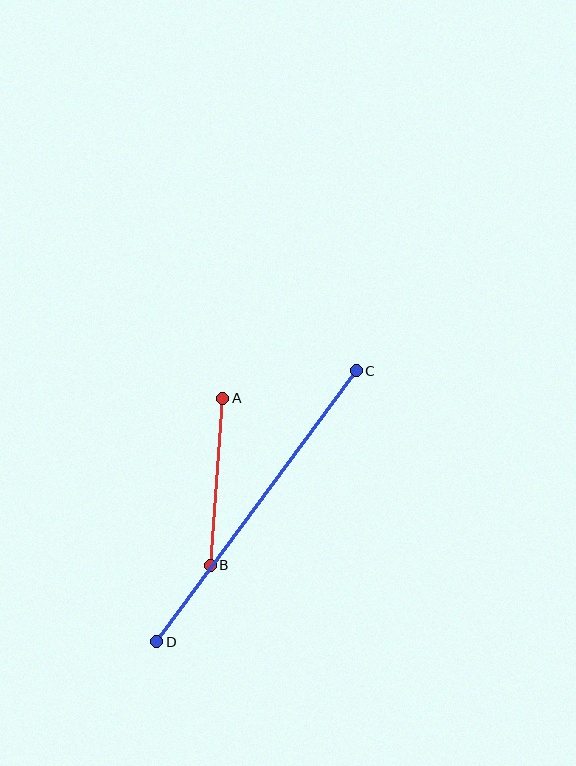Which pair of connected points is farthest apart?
Points C and D are farthest apart.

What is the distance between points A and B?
The distance is approximately 168 pixels.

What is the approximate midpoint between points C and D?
The midpoint is at approximately (256, 506) pixels.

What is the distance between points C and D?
The distance is approximately 337 pixels.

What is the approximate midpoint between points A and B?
The midpoint is at approximately (216, 482) pixels.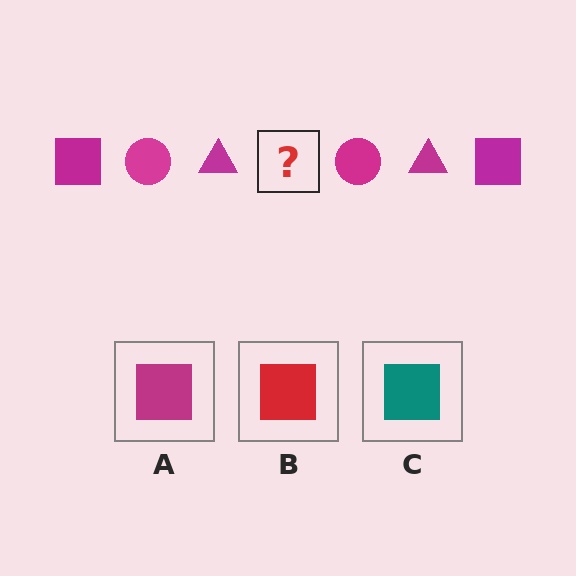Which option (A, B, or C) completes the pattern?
A.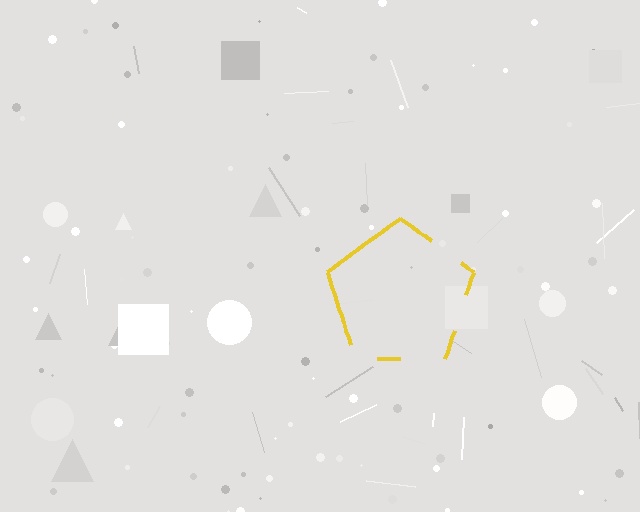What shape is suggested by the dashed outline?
The dashed outline suggests a pentagon.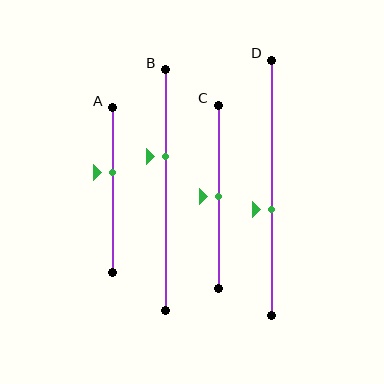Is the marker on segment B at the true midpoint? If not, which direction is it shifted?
No, the marker on segment B is shifted upward by about 14% of the segment length.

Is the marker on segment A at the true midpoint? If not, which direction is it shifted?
No, the marker on segment A is shifted upward by about 10% of the segment length.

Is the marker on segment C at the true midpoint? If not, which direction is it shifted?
Yes, the marker on segment C is at the true midpoint.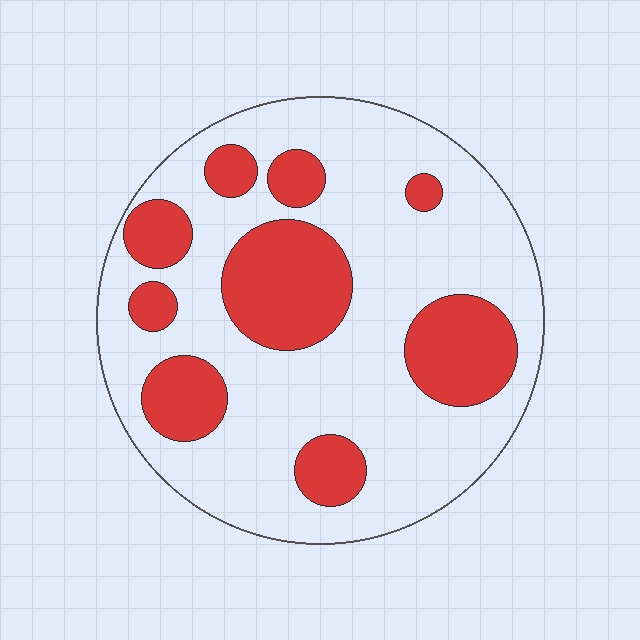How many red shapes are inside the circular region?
9.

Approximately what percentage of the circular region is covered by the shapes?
Approximately 30%.